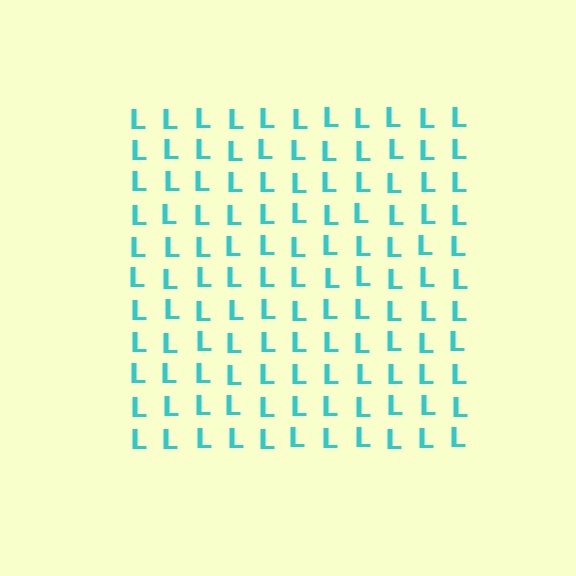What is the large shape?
The large shape is a square.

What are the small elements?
The small elements are letter L's.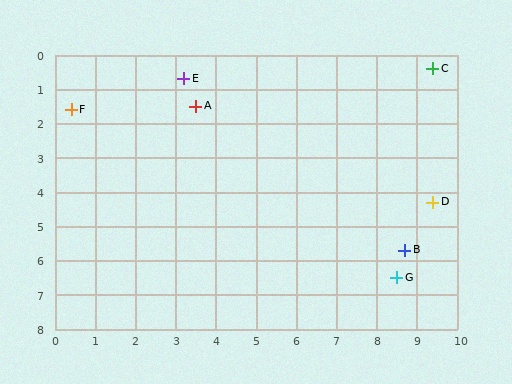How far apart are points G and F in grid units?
Points G and F are about 9.5 grid units apart.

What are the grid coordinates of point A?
Point A is at approximately (3.5, 1.5).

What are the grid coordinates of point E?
Point E is at approximately (3.2, 0.7).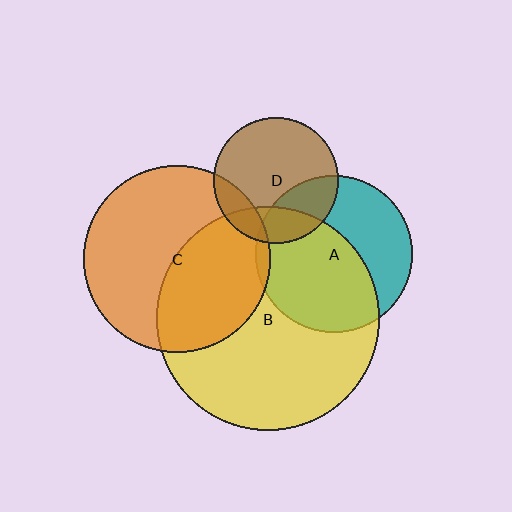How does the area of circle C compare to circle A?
Approximately 1.4 times.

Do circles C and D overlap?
Yes.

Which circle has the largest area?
Circle B (yellow).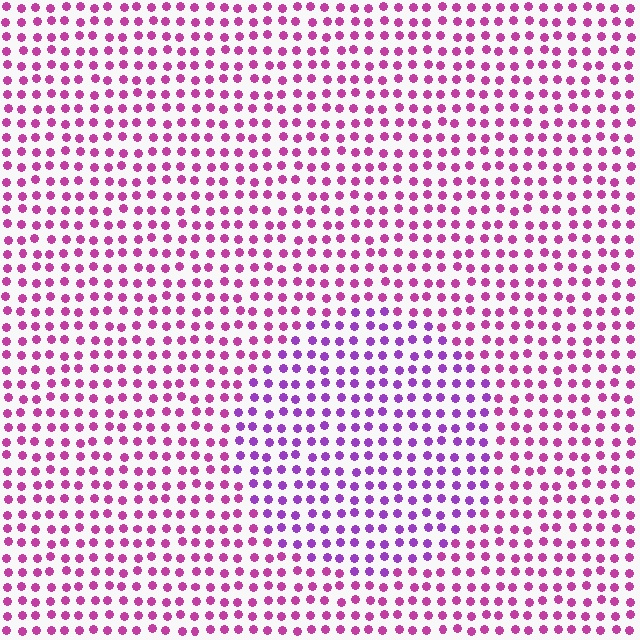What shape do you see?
I see a circle.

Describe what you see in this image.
The image is filled with small magenta elements in a uniform arrangement. A circle-shaped region is visible where the elements are tinted to a slightly different hue, forming a subtle color boundary.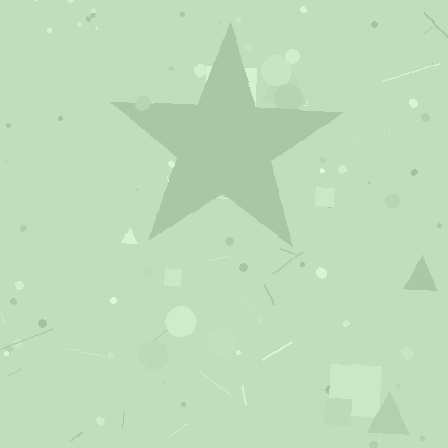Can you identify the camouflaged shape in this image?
The camouflaged shape is a star.